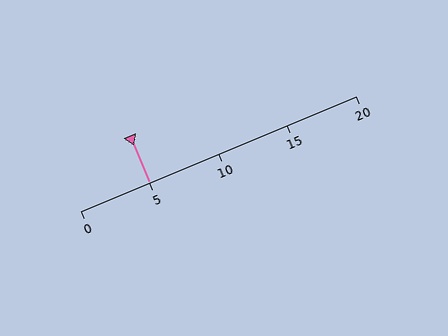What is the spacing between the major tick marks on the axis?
The major ticks are spaced 5 apart.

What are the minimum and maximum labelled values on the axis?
The axis runs from 0 to 20.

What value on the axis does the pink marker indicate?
The marker indicates approximately 5.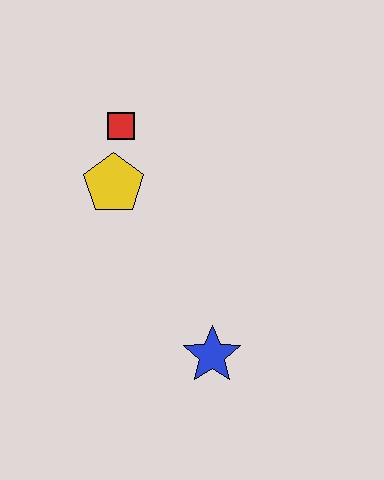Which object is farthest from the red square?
The blue star is farthest from the red square.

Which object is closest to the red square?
The yellow pentagon is closest to the red square.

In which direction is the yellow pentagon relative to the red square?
The yellow pentagon is below the red square.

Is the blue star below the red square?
Yes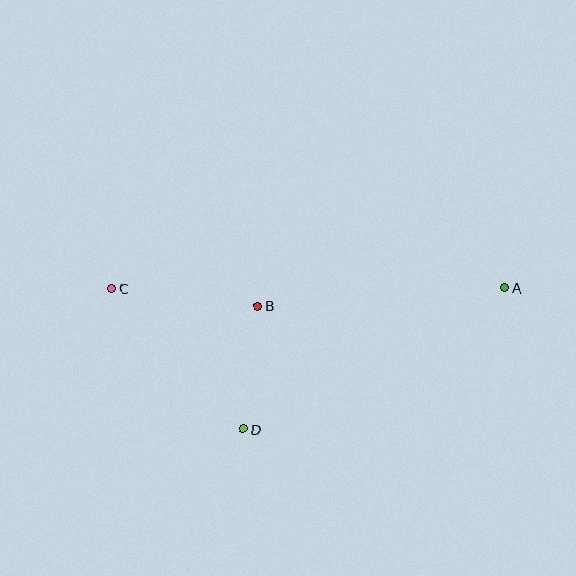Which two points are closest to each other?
Points B and D are closest to each other.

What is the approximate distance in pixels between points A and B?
The distance between A and B is approximately 248 pixels.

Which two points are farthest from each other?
Points A and C are farthest from each other.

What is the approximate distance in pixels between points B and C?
The distance between B and C is approximately 147 pixels.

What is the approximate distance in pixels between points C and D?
The distance between C and D is approximately 193 pixels.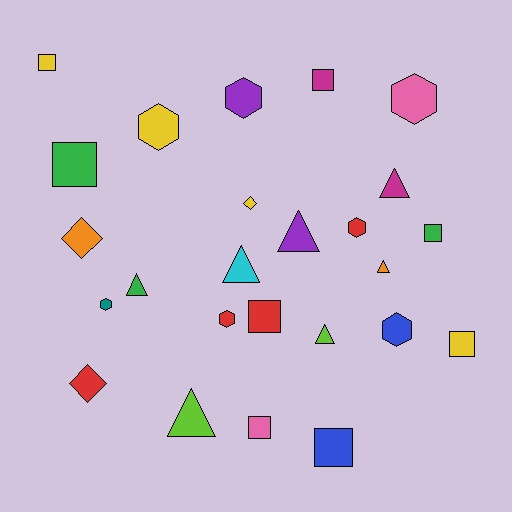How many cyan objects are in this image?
There is 1 cyan object.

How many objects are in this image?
There are 25 objects.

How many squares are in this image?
There are 8 squares.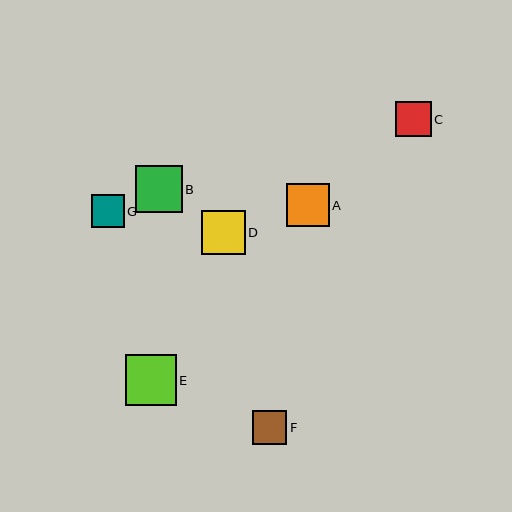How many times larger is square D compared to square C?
Square D is approximately 1.2 times the size of square C.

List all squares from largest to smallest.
From largest to smallest: E, B, D, A, C, F, G.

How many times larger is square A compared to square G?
Square A is approximately 1.3 times the size of square G.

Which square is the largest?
Square E is the largest with a size of approximately 51 pixels.